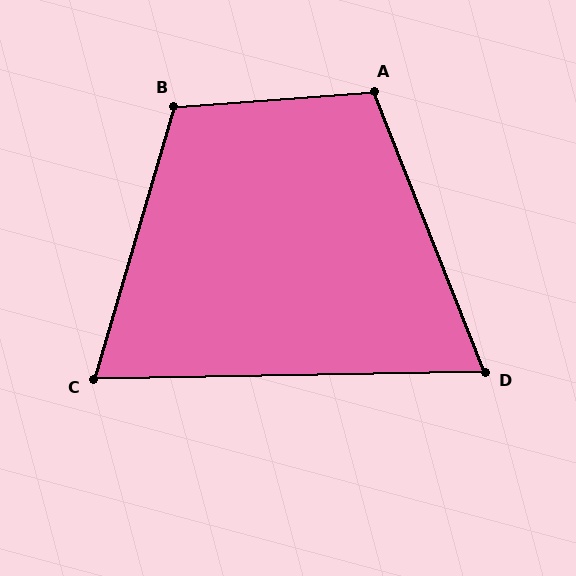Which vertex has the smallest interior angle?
D, at approximately 69 degrees.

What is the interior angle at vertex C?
Approximately 73 degrees (acute).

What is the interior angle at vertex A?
Approximately 107 degrees (obtuse).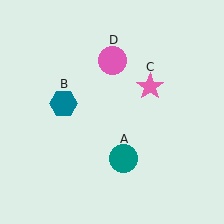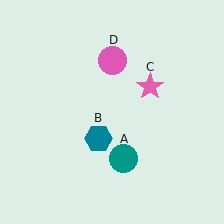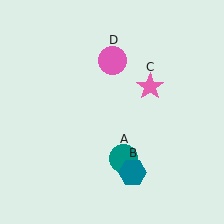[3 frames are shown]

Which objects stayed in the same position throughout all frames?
Teal circle (object A) and pink star (object C) and pink circle (object D) remained stationary.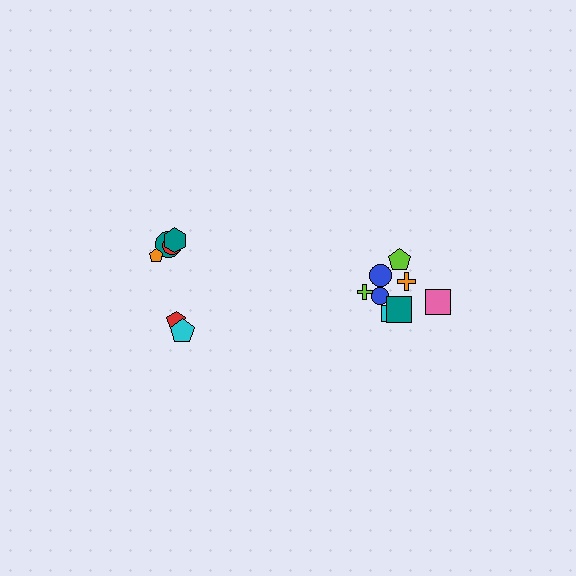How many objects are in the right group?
There are 8 objects.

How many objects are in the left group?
There are 6 objects.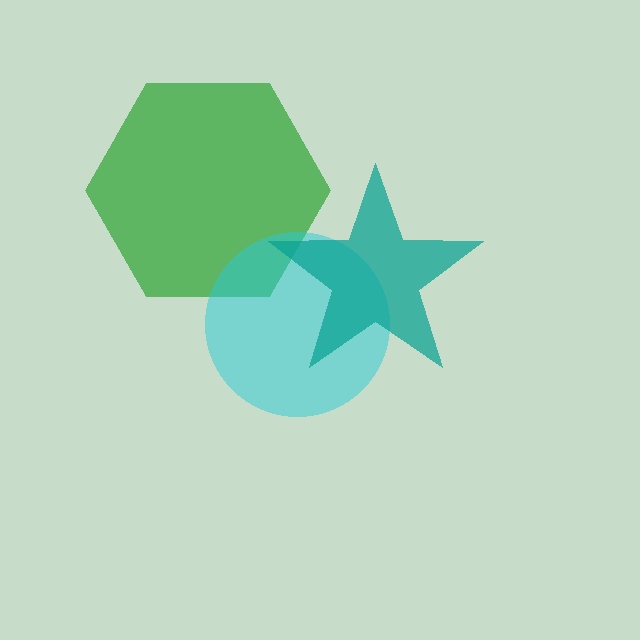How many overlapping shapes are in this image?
There are 3 overlapping shapes in the image.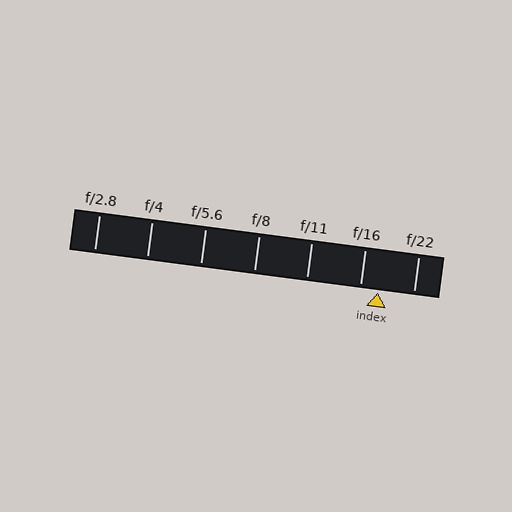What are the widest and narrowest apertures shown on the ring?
The widest aperture shown is f/2.8 and the narrowest is f/22.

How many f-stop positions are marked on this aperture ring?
There are 7 f-stop positions marked.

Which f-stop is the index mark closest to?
The index mark is closest to f/16.